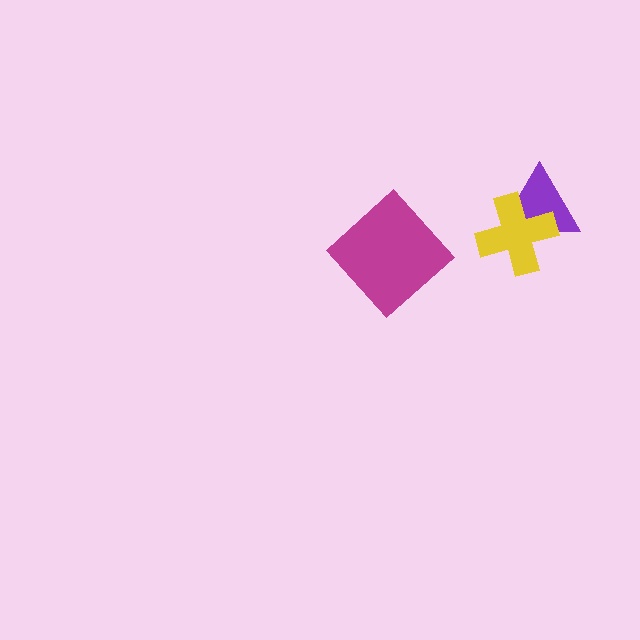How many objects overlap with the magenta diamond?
0 objects overlap with the magenta diamond.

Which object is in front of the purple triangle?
The yellow cross is in front of the purple triangle.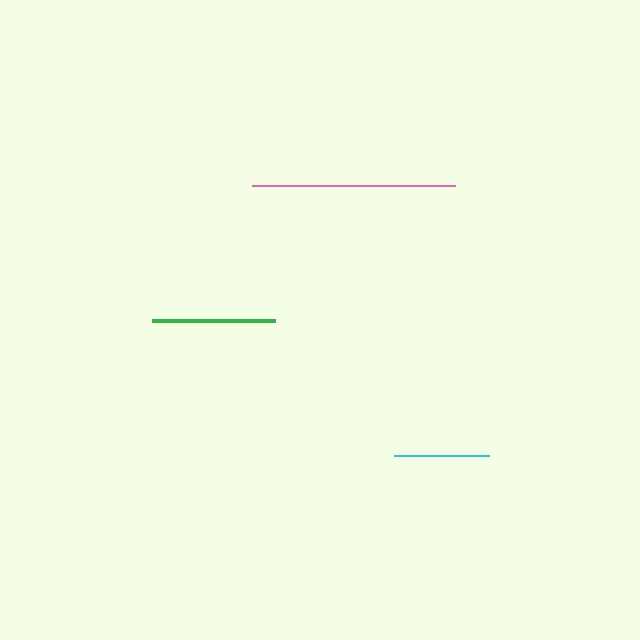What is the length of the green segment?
The green segment is approximately 123 pixels long.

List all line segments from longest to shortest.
From longest to shortest: pink, green, cyan.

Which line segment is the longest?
The pink line is the longest at approximately 204 pixels.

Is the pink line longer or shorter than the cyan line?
The pink line is longer than the cyan line.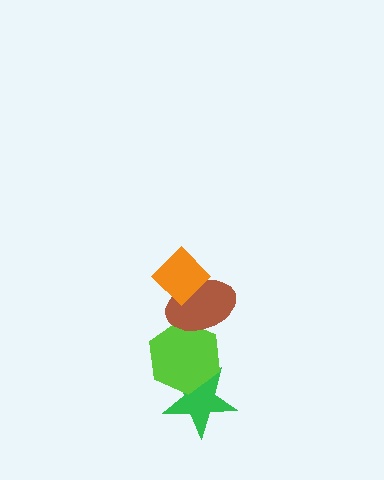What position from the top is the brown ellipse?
The brown ellipse is 2nd from the top.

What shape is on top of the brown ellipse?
The orange diamond is on top of the brown ellipse.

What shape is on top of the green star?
The lime hexagon is on top of the green star.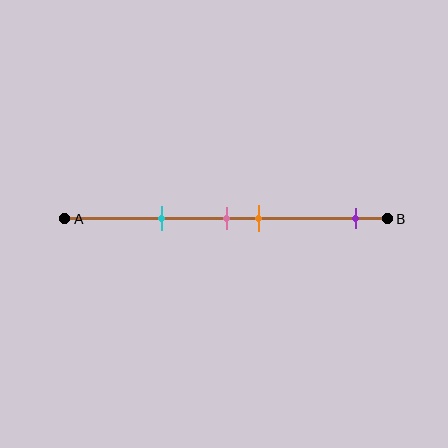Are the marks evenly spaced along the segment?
No, the marks are not evenly spaced.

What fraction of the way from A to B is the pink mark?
The pink mark is approximately 50% (0.5) of the way from A to B.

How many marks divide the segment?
There are 4 marks dividing the segment.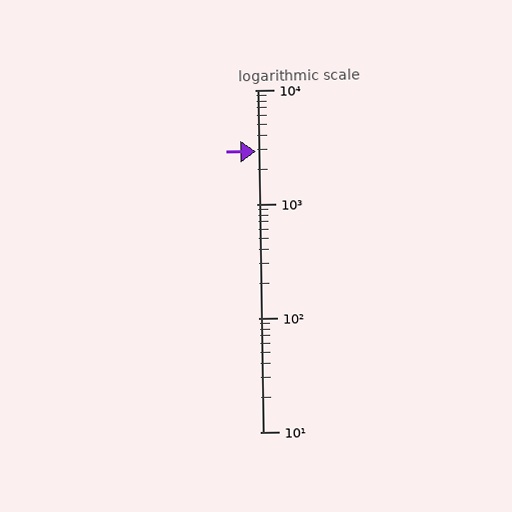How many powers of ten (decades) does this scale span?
The scale spans 3 decades, from 10 to 10000.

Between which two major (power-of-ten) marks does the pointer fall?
The pointer is between 1000 and 10000.